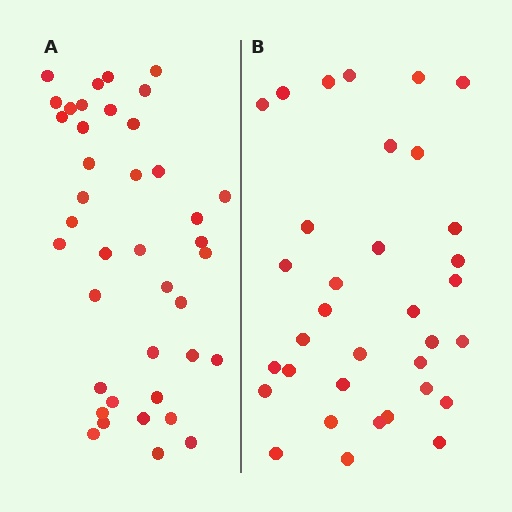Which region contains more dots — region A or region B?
Region A (the left region) has more dots.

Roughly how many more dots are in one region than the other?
Region A has about 6 more dots than region B.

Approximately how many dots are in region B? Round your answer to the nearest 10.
About 30 dots. (The exact count is 34, which rounds to 30.)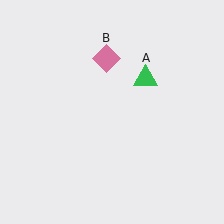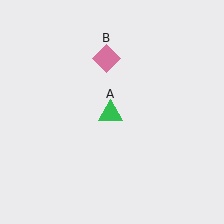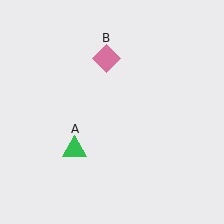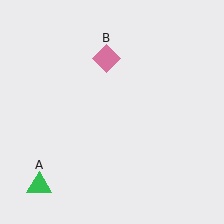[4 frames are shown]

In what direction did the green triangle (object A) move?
The green triangle (object A) moved down and to the left.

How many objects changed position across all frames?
1 object changed position: green triangle (object A).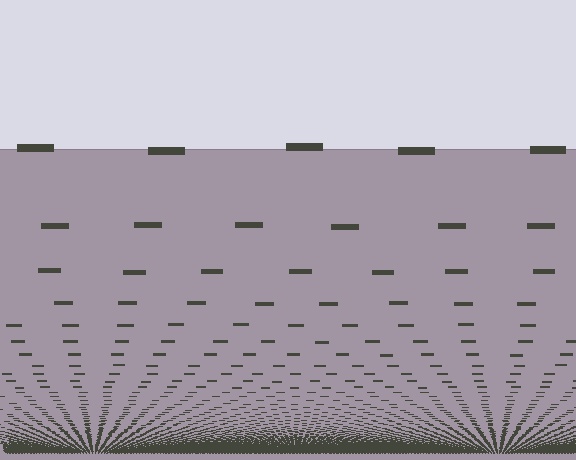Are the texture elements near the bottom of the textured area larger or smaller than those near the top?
Smaller. The gradient is inverted — elements near the bottom are smaller and denser.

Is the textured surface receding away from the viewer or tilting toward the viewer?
The surface appears to tilt toward the viewer. Texture elements get larger and sparser toward the top.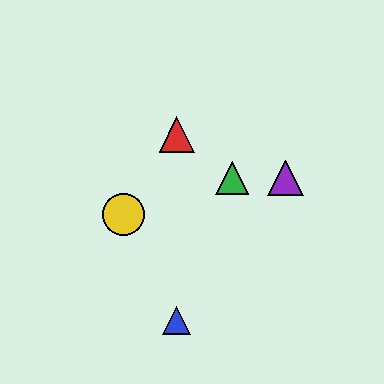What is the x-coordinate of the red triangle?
The red triangle is at x≈177.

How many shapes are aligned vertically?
2 shapes (the red triangle, the blue triangle) are aligned vertically.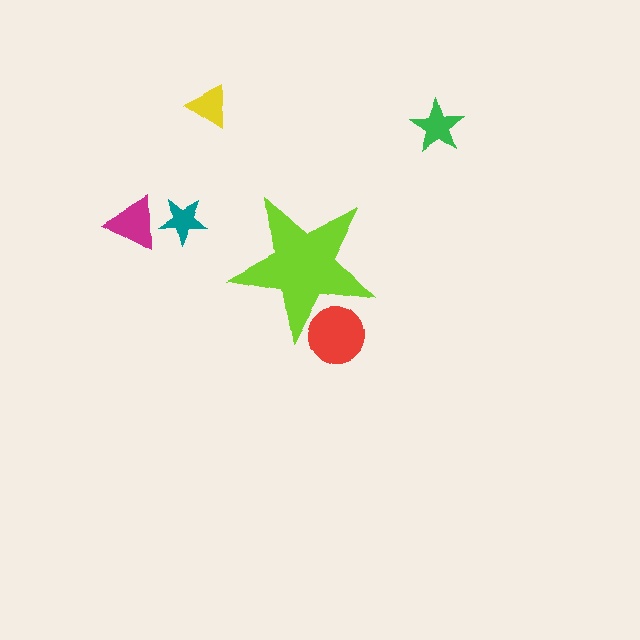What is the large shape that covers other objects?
A lime star.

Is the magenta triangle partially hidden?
No, the magenta triangle is fully visible.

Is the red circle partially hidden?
Yes, the red circle is partially hidden behind the lime star.